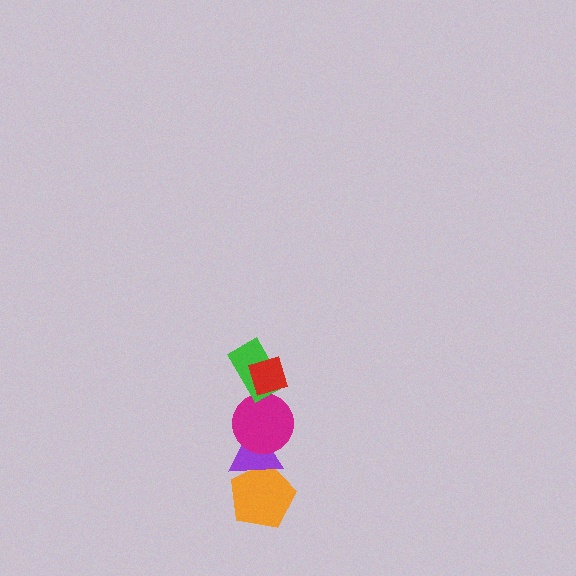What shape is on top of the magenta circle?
The green rectangle is on top of the magenta circle.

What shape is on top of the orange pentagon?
The purple triangle is on top of the orange pentagon.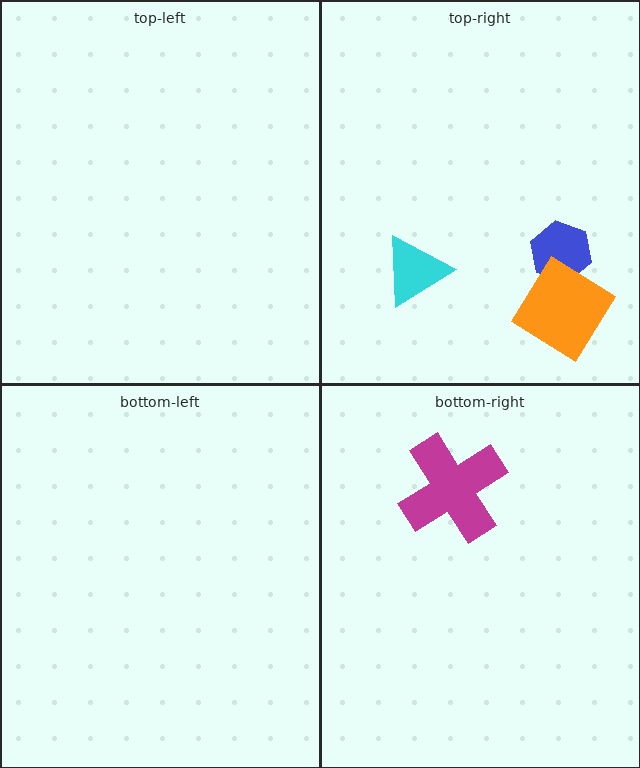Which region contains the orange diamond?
The top-right region.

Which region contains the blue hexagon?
The top-right region.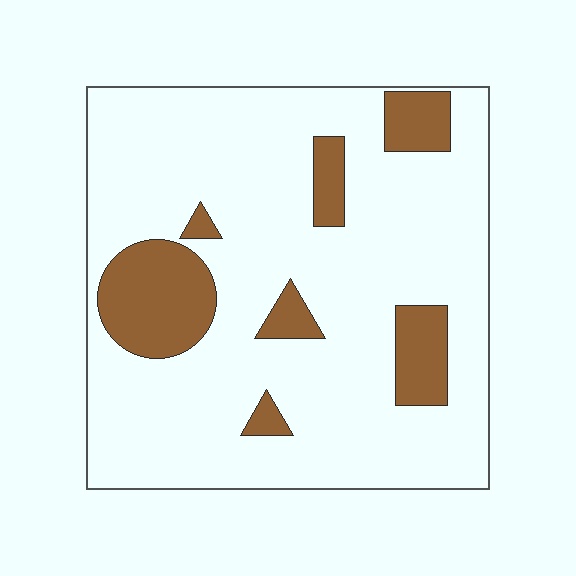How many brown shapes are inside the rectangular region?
7.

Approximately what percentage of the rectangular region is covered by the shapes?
Approximately 15%.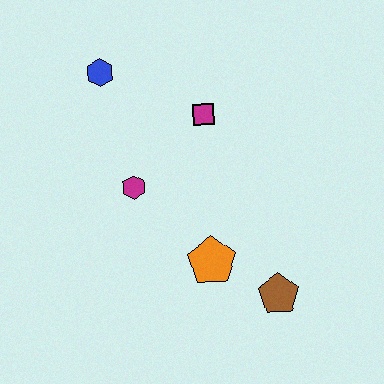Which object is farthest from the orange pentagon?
The blue hexagon is farthest from the orange pentagon.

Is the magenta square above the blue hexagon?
No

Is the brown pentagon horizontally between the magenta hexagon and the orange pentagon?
No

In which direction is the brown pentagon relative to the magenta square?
The brown pentagon is below the magenta square.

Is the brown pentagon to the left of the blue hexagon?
No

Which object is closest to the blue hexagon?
The magenta square is closest to the blue hexagon.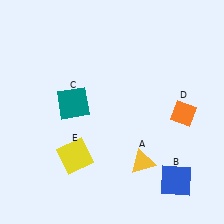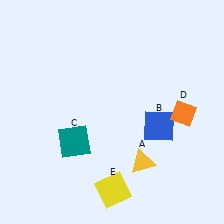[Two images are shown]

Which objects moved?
The objects that moved are: the blue square (B), the teal square (C), the yellow square (E).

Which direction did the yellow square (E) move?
The yellow square (E) moved right.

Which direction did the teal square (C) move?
The teal square (C) moved down.